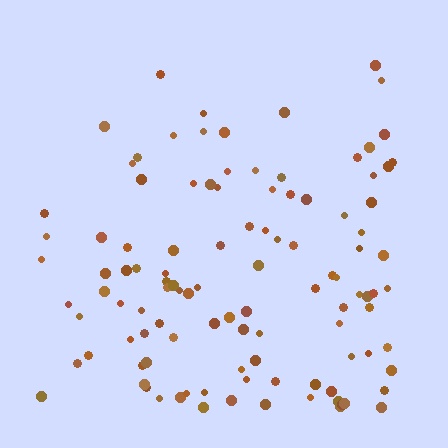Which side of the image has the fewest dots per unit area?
The top.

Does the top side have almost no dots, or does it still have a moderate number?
Still a moderate number, just noticeably fewer than the bottom.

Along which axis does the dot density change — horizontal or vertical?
Vertical.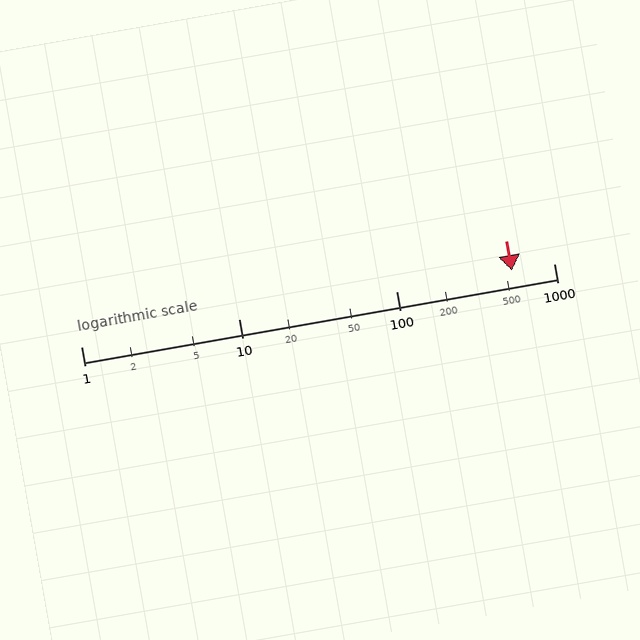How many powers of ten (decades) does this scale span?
The scale spans 3 decades, from 1 to 1000.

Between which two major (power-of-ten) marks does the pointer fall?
The pointer is between 100 and 1000.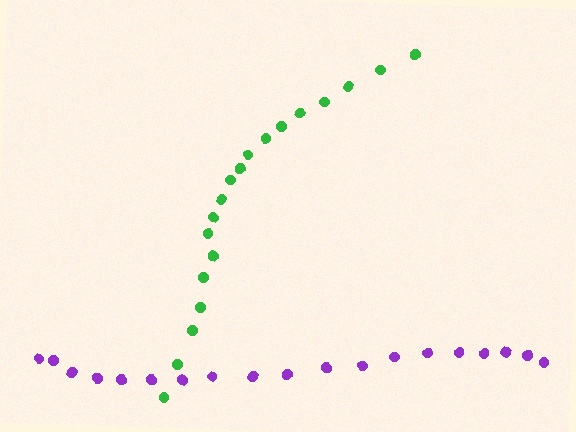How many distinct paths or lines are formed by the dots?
There are 2 distinct paths.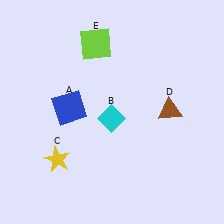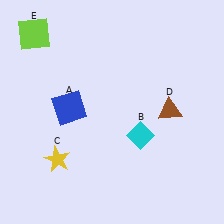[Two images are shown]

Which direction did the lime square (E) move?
The lime square (E) moved left.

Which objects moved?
The objects that moved are: the cyan diamond (B), the lime square (E).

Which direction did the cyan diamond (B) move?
The cyan diamond (B) moved right.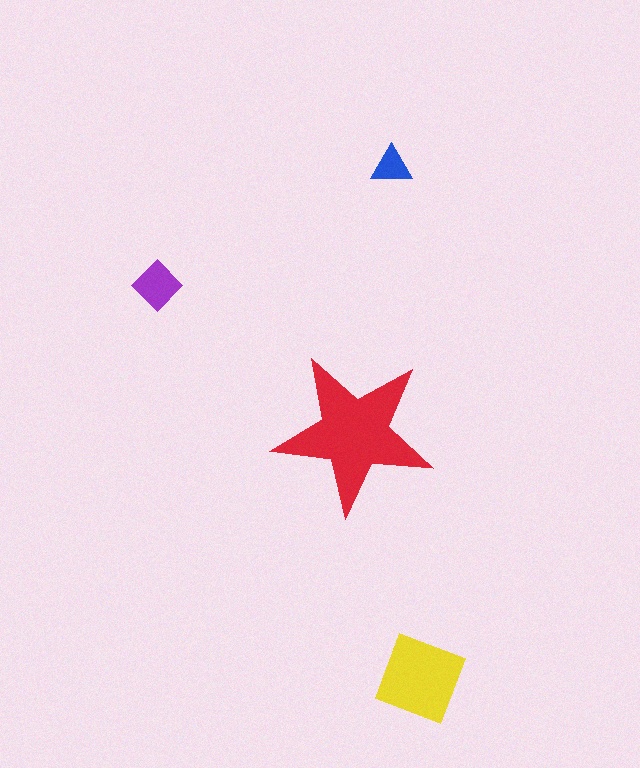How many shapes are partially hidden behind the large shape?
0 shapes are partially hidden.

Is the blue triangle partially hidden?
No, the blue triangle is fully visible.